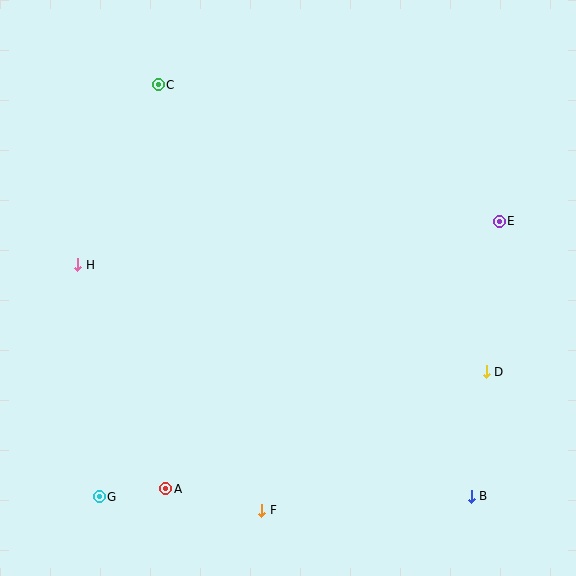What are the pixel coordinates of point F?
Point F is at (262, 510).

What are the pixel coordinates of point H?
Point H is at (78, 265).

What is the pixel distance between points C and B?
The distance between C and B is 517 pixels.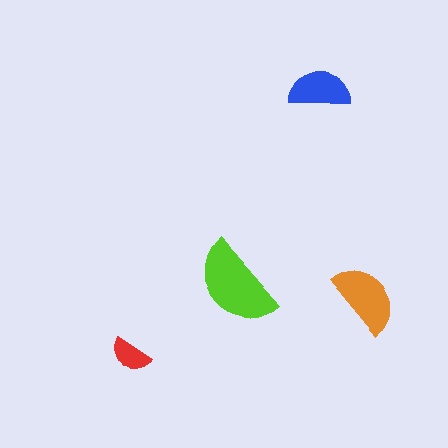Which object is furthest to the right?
The orange semicircle is rightmost.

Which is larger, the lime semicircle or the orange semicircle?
The lime one.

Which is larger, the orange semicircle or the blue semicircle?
The orange one.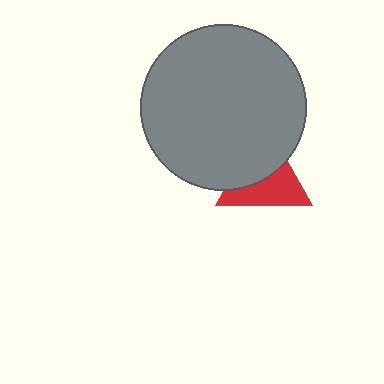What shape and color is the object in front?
The object in front is a gray circle.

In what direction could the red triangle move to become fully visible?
The red triangle could move down. That would shift it out from behind the gray circle entirely.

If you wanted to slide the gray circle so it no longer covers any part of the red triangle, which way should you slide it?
Slide it up — that is the most direct way to separate the two shapes.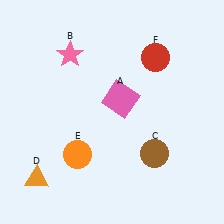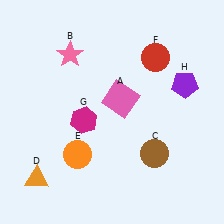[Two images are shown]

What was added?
A magenta hexagon (G), a purple pentagon (H) were added in Image 2.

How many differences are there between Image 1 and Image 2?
There are 2 differences between the two images.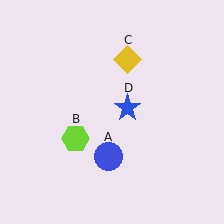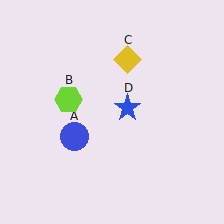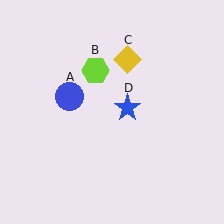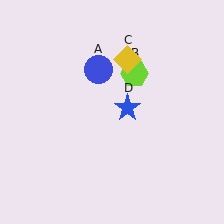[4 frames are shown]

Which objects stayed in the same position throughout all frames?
Yellow diamond (object C) and blue star (object D) remained stationary.